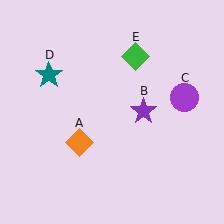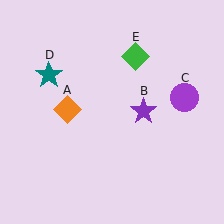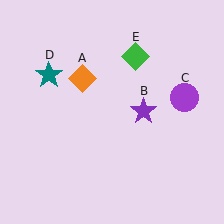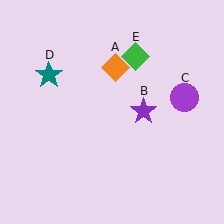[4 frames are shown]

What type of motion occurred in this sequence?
The orange diamond (object A) rotated clockwise around the center of the scene.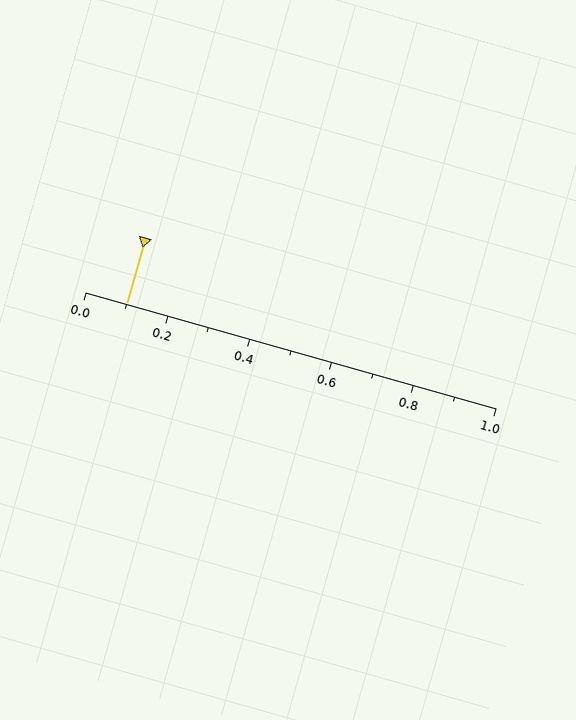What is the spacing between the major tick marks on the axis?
The major ticks are spaced 0.2 apart.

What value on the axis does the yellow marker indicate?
The marker indicates approximately 0.1.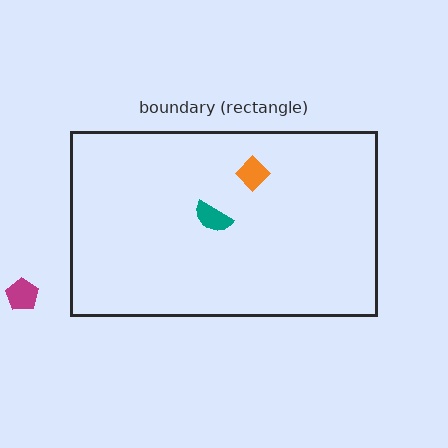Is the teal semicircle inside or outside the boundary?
Inside.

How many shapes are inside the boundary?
2 inside, 1 outside.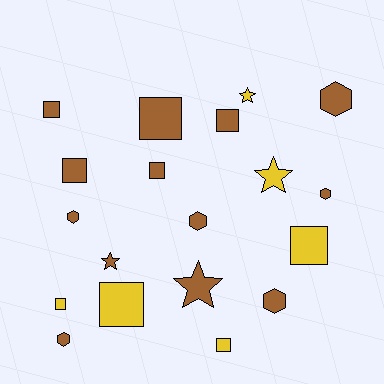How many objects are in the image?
There are 19 objects.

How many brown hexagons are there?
There are 6 brown hexagons.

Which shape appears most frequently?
Square, with 9 objects.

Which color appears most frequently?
Brown, with 13 objects.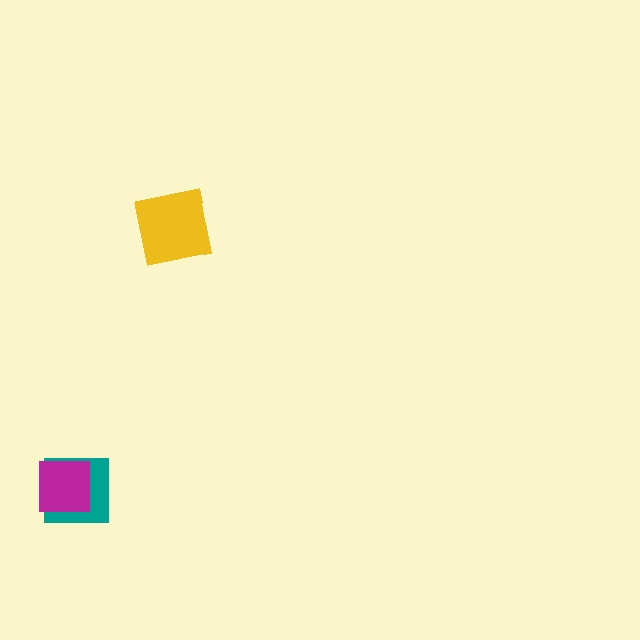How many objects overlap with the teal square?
1 object overlaps with the teal square.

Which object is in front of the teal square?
The magenta square is in front of the teal square.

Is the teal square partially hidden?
Yes, it is partially covered by another shape.